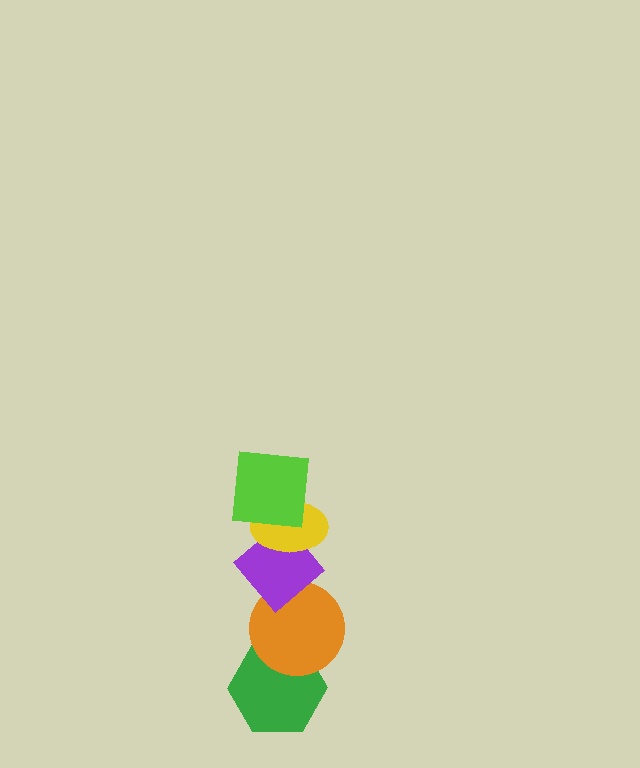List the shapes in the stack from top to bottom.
From top to bottom: the lime square, the yellow ellipse, the purple diamond, the orange circle, the green hexagon.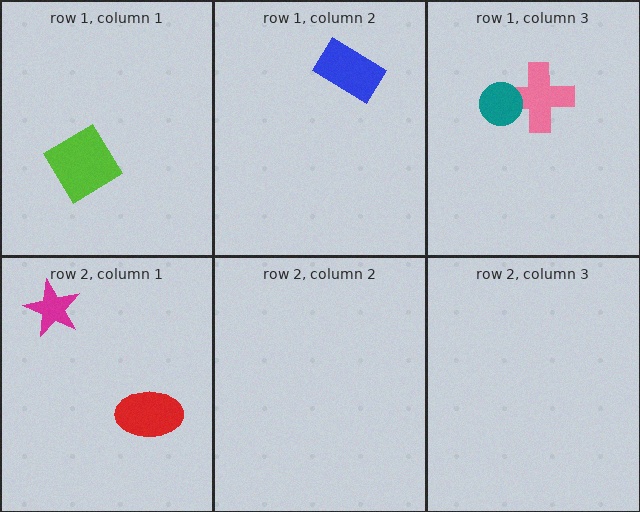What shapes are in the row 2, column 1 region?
The red ellipse, the magenta star.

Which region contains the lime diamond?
The row 1, column 1 region.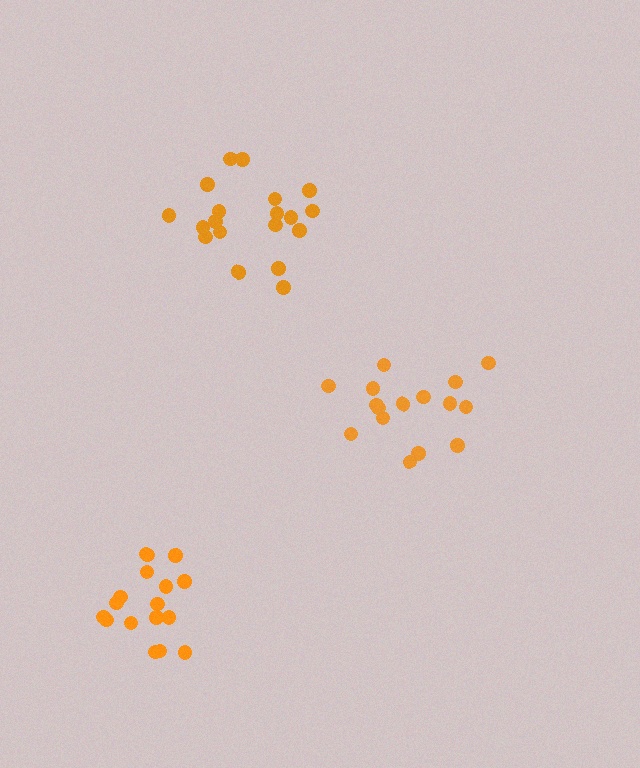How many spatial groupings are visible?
There are 3 spatial groupings.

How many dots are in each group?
Group 1: 19 dots, Group 2: 16 dots, Group 3: 17 dots (52 total).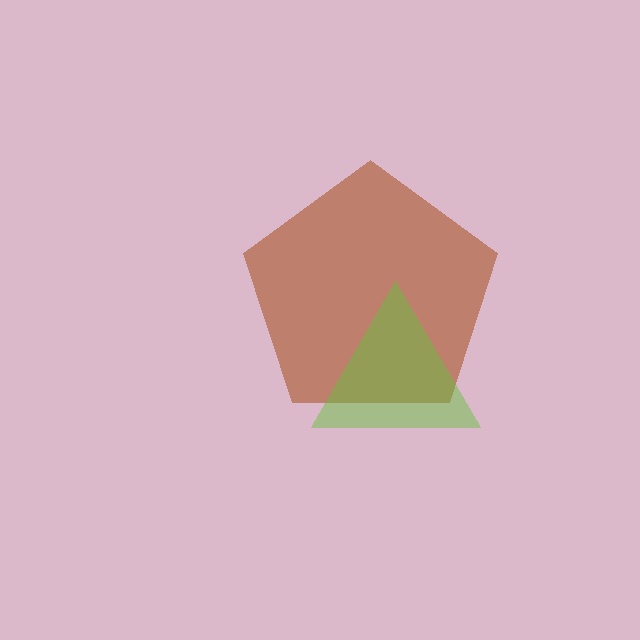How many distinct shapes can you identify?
There are 2 distinct shapes: a brown pentagon, a lime triangle.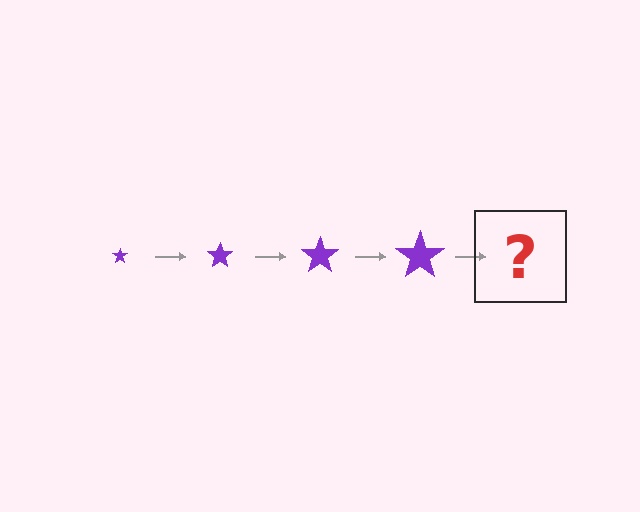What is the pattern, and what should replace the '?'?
The pattern is that the star gets progressively larger each step. The '?' should be a purple star, larger than the previous one.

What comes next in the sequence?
The next element should be a purple star, larger than the previous one.